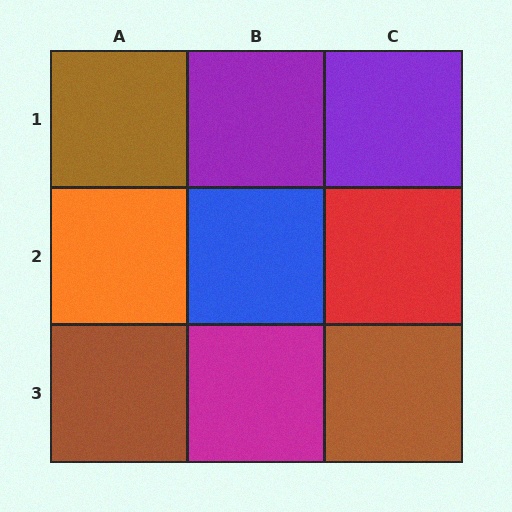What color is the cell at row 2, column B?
Blue.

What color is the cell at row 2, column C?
Red.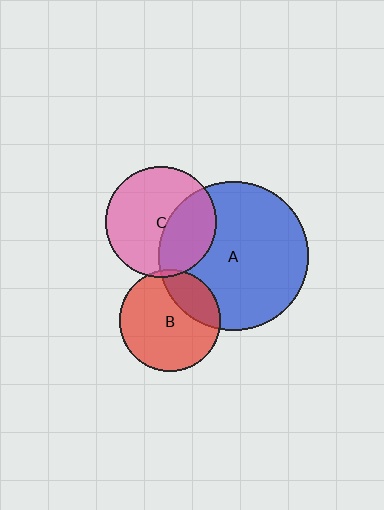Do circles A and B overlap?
Yes.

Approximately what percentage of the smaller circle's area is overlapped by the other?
Approximately 25%.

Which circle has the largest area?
Circle A (blue).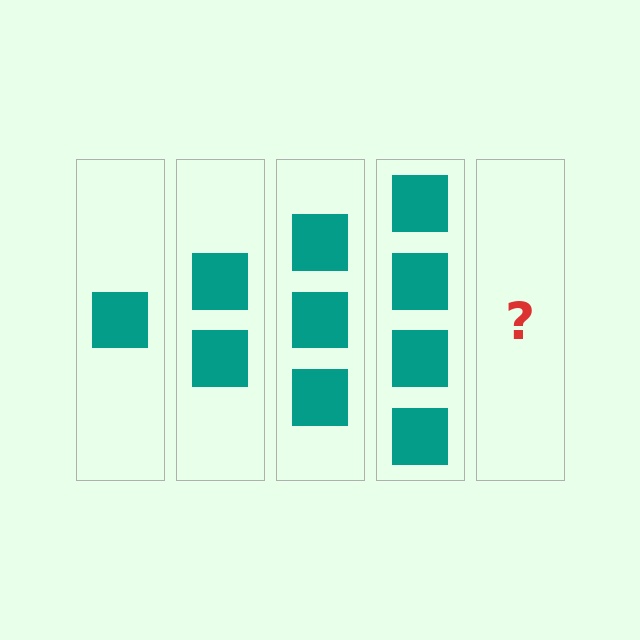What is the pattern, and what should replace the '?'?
The pattern is that each step adds one more square. The '?' should be 5 squares.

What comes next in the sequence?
The next element should be 5 squares.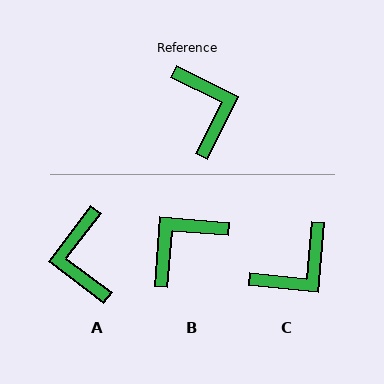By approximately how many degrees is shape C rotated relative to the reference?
Approximately 69 degrees clockwise.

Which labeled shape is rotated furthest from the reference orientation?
A, about 169 degrees away.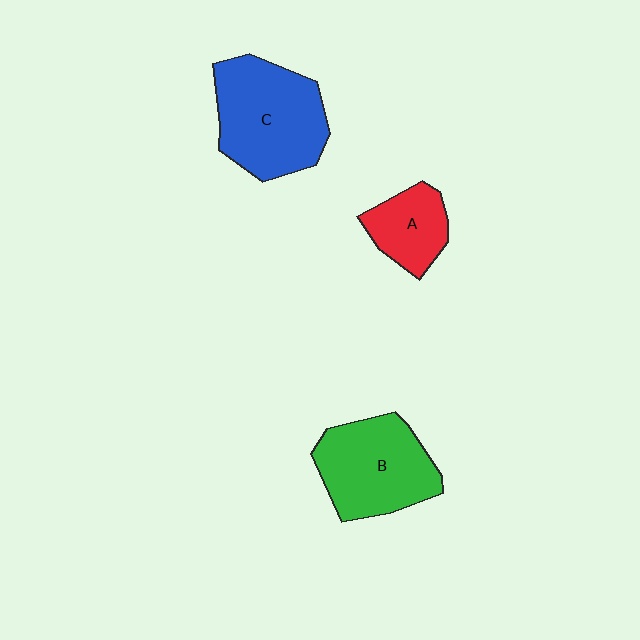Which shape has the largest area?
Shape C (blue).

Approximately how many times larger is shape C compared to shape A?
Approximately 2.0 times.